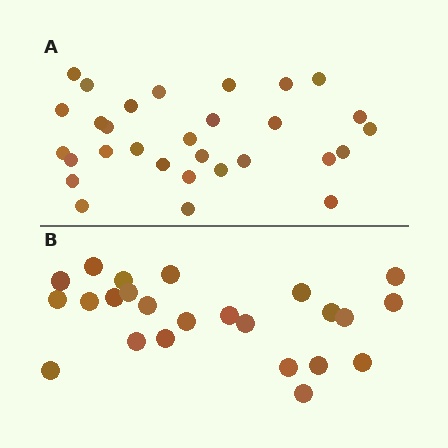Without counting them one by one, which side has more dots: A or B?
Region A (the top region) has more dots.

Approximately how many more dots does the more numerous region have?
Region A has about 6 more dots than region B.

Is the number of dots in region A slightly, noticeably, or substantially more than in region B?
Region A has noticeably more, but not dramatically so. The ratio is roughly 1.2 to 1.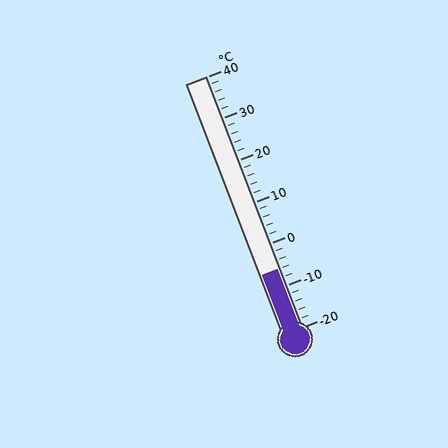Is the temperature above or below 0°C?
The temperature is below 0°C.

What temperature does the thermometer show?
The thermometer shows approximately -6°C.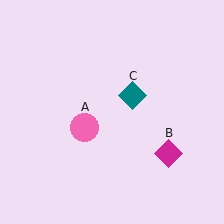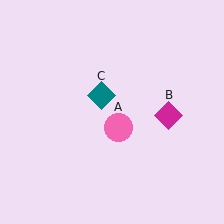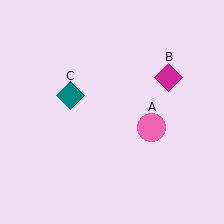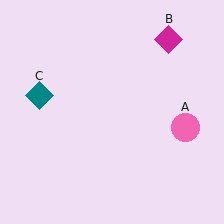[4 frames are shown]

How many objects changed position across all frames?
3 objects changed position: pink circle (object A), magenta diamond (object B), teal diamond (object C).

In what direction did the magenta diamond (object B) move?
The magenta diamond (object B) moved up.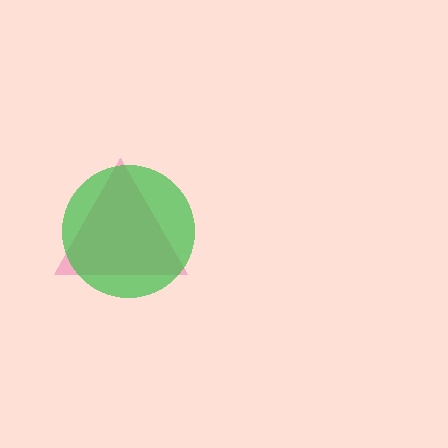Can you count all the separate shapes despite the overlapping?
Yes, there are 2 separate shapes.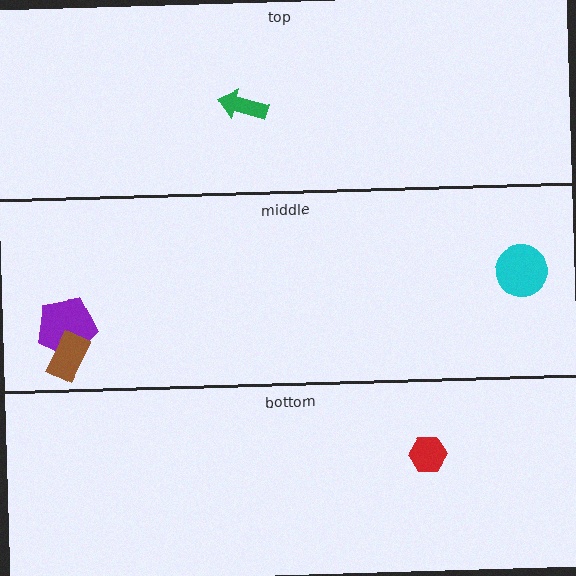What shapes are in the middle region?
The purple pentagon, the cyan circle, the brown rectangle.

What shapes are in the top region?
The green arrow.